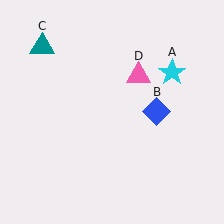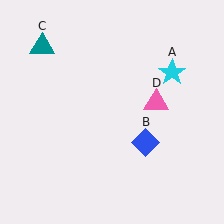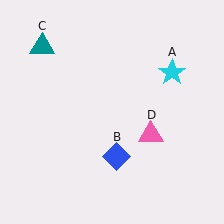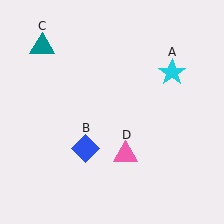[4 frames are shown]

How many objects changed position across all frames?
2 objects changed position: blue diamond (object B), pink triangle (object D).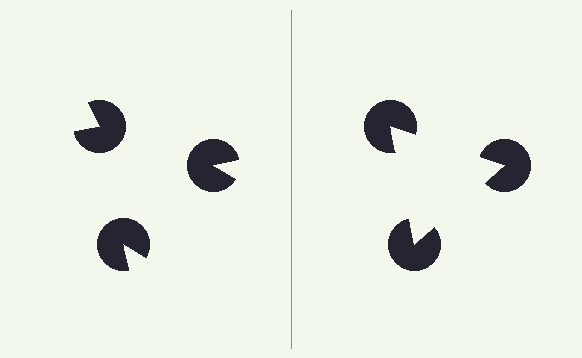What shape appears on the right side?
An illusory triangle.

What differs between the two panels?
The pac-man discs are positioned identically on both sides; only the wedge orientations differ. On the right they align to a triangle; on the left they are misaligned.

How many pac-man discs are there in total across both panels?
6 — 3 on each side.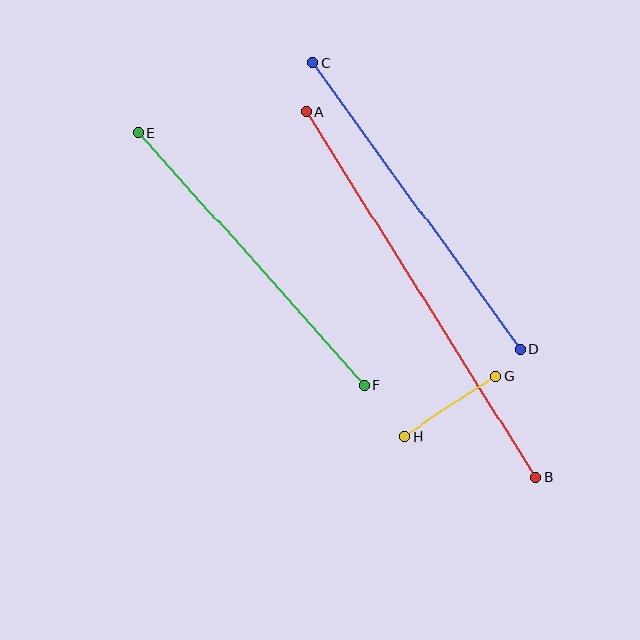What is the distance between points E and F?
The distance is approximately 339 pixels.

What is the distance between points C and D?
The distance is approximately 354 pixels.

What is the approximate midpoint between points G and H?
The midpoint is at approximately (450, 406) pixels.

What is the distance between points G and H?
The distance is approximately 110 pixels.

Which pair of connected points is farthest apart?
Points A and B are farthest apart.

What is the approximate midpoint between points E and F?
The midpoint is at approximately (251, 259) pixels.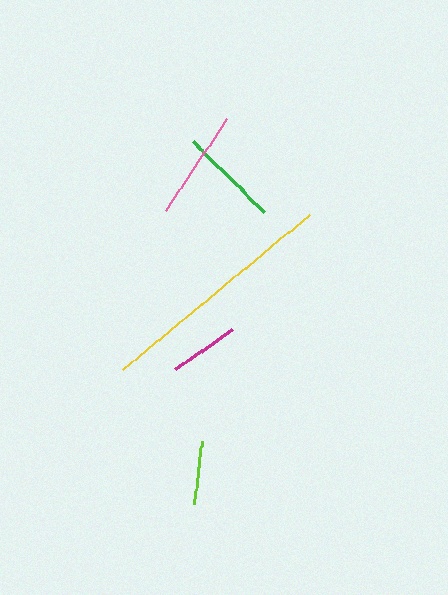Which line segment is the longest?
The yellow line is the longest at approximately 242 pixels.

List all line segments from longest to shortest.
From longest to shortest: yellow, pink, green, magenta, lime.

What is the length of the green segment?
The green segment is approximately 100 pixels long.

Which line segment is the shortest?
The lime line is the shortest at approximately 64 pixels.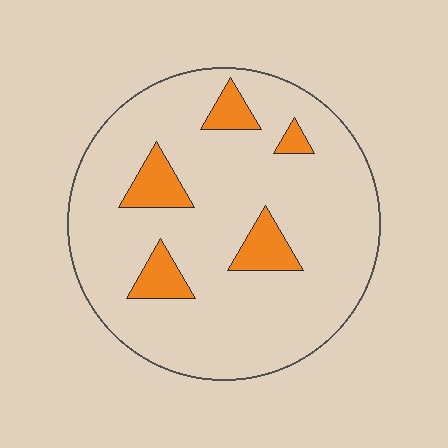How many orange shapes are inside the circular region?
5.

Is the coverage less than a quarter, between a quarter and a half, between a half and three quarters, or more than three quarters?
Less than a quarter.